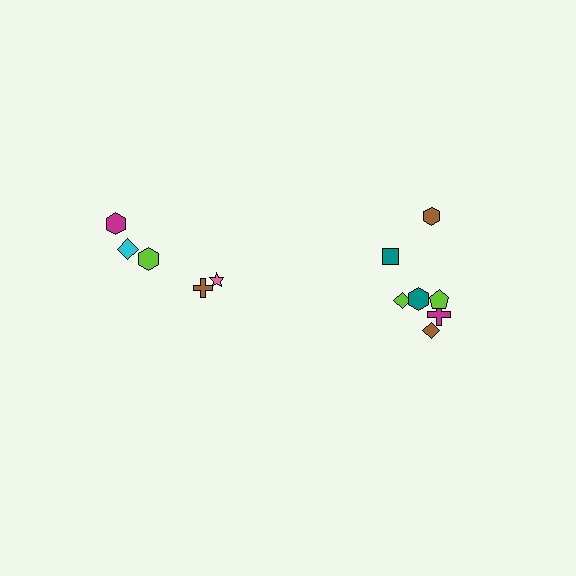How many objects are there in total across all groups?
There are 12 objects.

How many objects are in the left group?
There are 5 objects.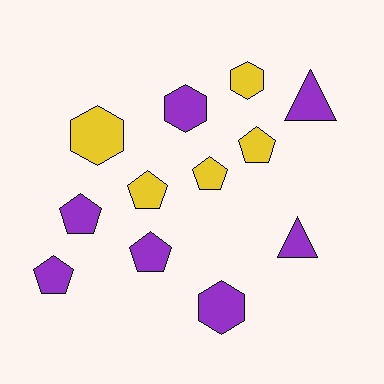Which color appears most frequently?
Purple, with 7 objects.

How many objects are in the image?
There are 12 objects.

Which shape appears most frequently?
Pentagon, with 6 objects.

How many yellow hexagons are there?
There are 2 yellow hexagons.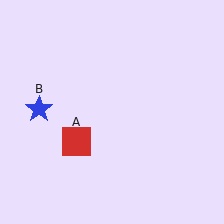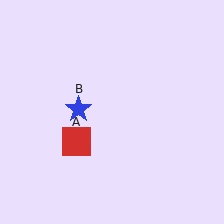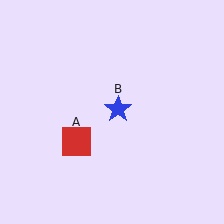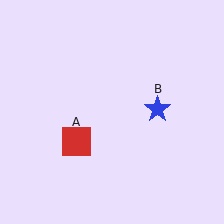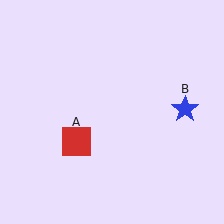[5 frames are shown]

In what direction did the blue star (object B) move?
The blue star (object B) moved right.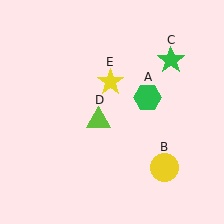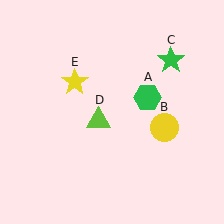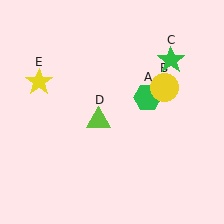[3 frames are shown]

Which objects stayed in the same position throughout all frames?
Green hexagon (object A) and green star (object C) and lime triangle (object D) remained stationary.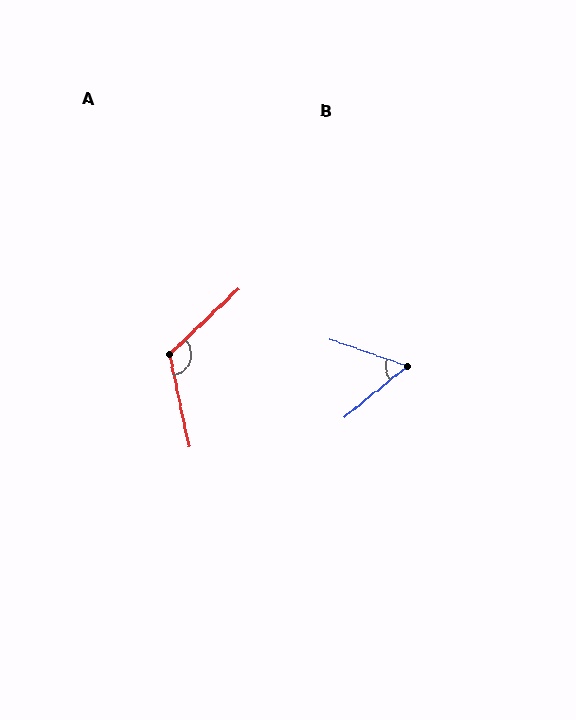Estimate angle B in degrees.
Approximately 58 degrees.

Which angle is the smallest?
B, at approximately 58 degrees.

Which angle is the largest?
A, at approximately 121 degrees.